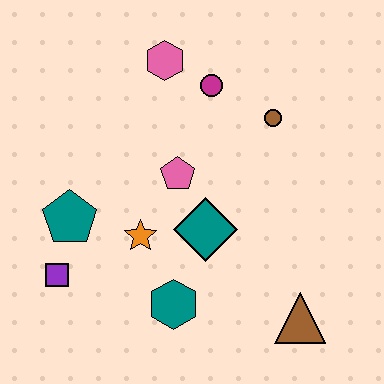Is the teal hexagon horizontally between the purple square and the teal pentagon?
No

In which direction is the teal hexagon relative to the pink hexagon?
The teal hexagon is below the pink hexagon.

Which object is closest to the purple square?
The teal pentagon is closest to the purple square.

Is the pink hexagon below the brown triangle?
No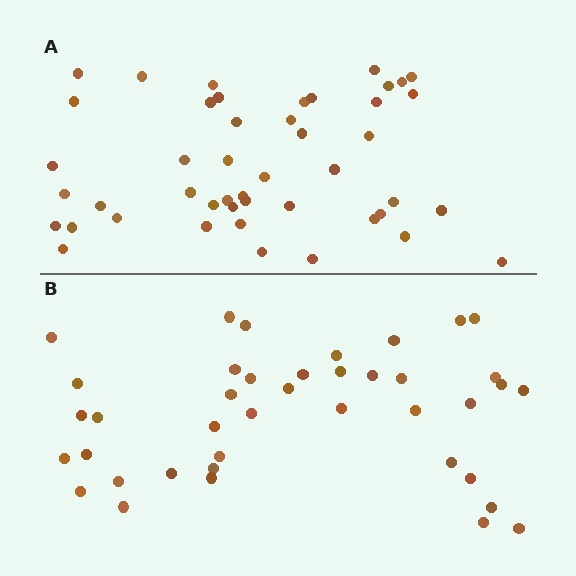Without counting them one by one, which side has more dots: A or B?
Region A (the top region) has more dots.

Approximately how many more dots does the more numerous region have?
Region A has about 6 more dots than region B.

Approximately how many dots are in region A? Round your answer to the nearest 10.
About 50 dots. (The exact count is 46, which rounds to 50.)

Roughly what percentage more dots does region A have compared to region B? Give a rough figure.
About 15% more.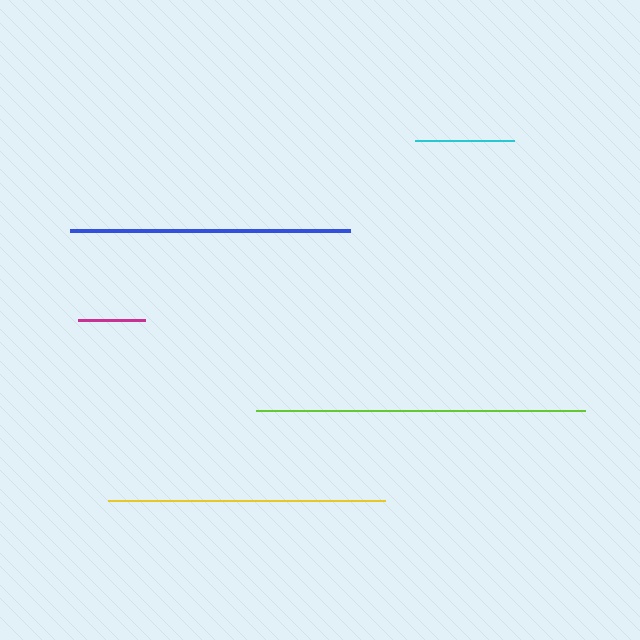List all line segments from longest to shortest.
From longest to shortest: lime, blue, yellow, cyan, magenta.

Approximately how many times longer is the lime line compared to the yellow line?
The lime line is approximately 1.2 times the length of the yellow line.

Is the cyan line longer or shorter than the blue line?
The blue line is longer than the cyan line.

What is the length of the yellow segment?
The yellow segment is approximately 277 pixels long.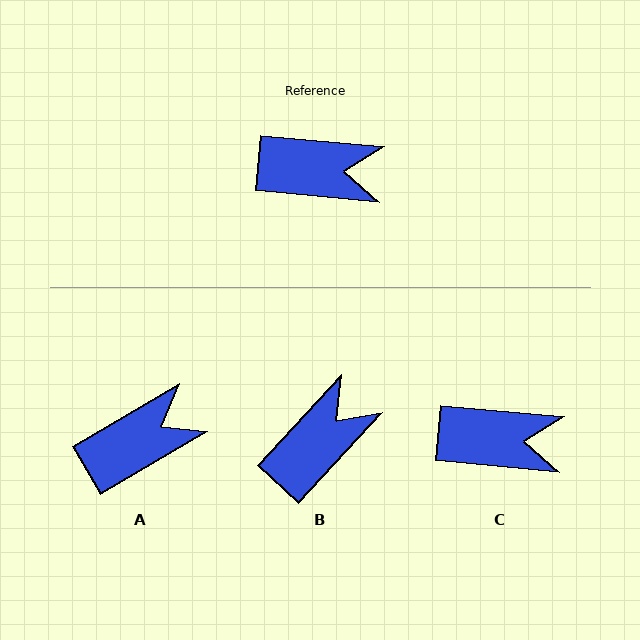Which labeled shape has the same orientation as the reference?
C.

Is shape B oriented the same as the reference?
No, it is off by about 52 degrees.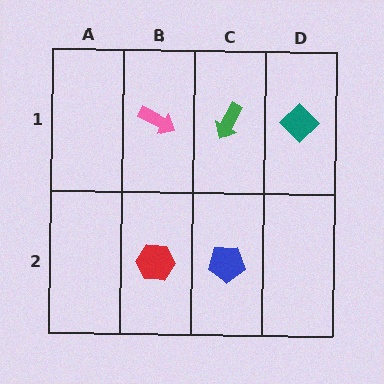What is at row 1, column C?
A green arrow.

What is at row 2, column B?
A red hexagon.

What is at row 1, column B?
A pink arrow.